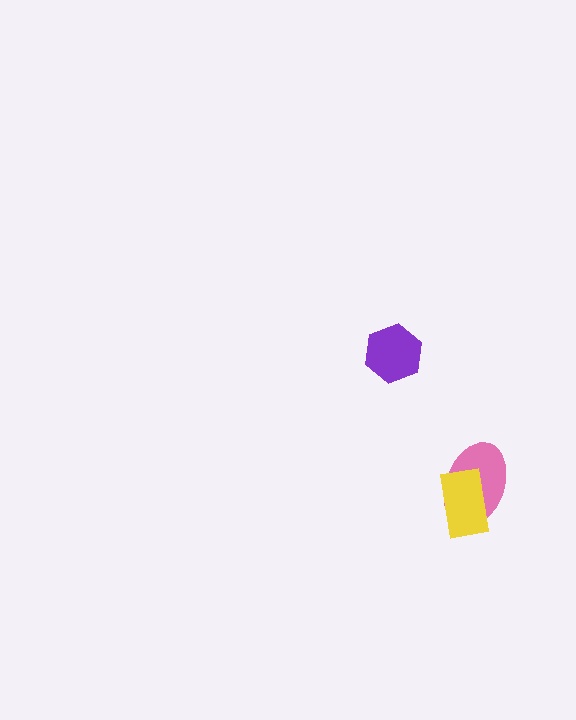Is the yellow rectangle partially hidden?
No, no other shape covers it.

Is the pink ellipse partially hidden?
Yes, it is partially covered by another shape.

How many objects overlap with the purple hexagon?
0 objects overlap with the purple hexagon.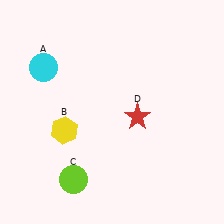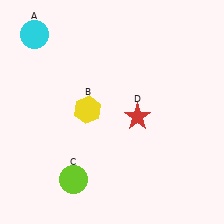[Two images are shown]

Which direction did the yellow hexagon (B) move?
The yellow hexagon (B) moved right.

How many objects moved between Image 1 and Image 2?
2 objects moved between the two images.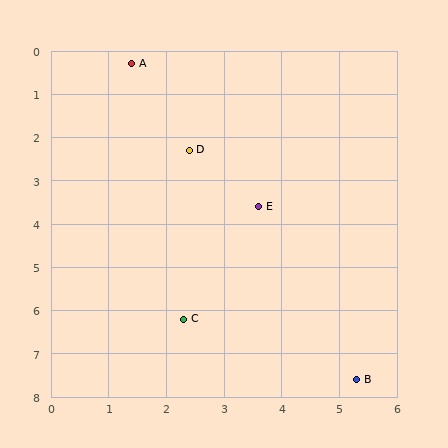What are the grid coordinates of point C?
Point C is at approximately (2.3, 6.2).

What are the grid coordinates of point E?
Point E is at approximately (3.6, 3.6).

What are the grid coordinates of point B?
Point B is at approximately (5.3, 7.6).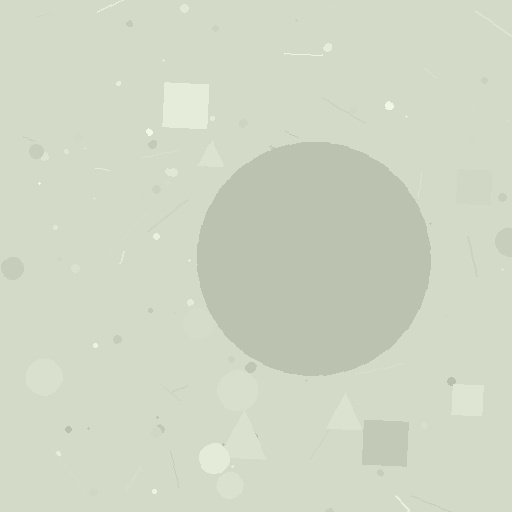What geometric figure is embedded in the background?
A circle is embedded in the background.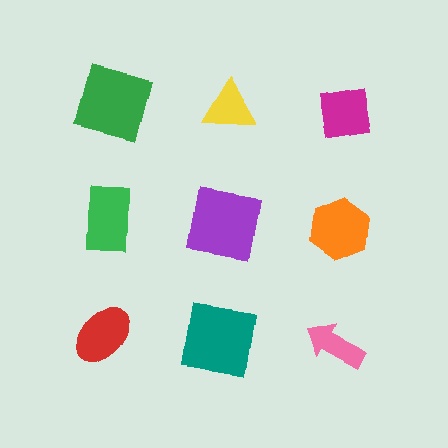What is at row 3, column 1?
A red ellipse.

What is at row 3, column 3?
A pink arrow.